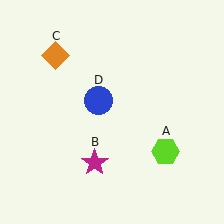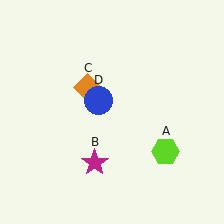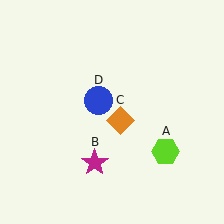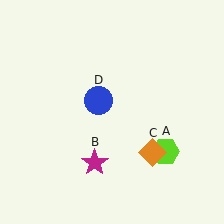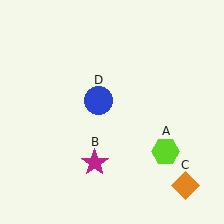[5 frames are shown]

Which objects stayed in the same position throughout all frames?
Lime hexagon (object A) and magenta star (object B) and blue circle (object D) remained stationary.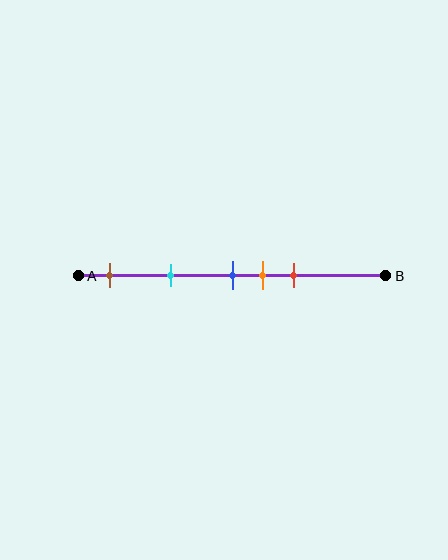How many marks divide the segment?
There are 5 marks dividing the segment.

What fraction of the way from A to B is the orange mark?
The orange mark is approximately 60% (0.6) of the way from A to B.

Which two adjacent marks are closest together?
The blue and orange marks are the closest adjacent pair.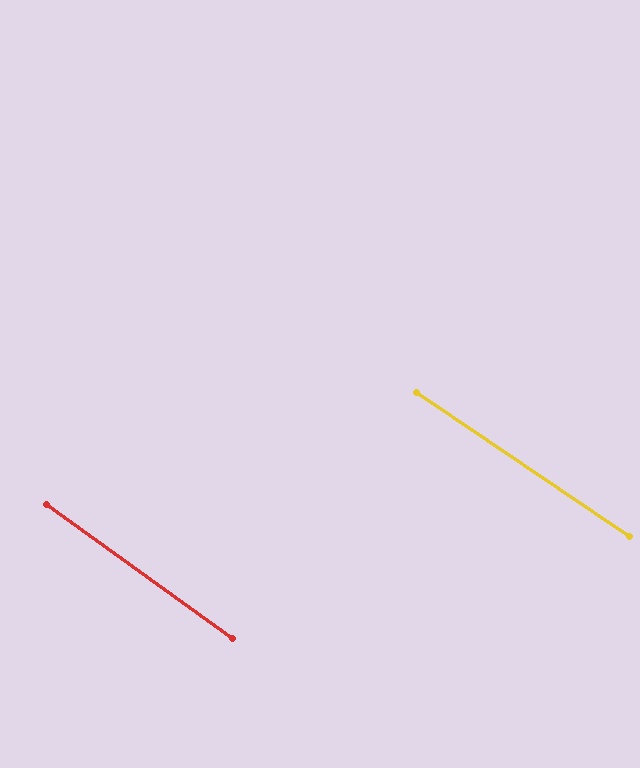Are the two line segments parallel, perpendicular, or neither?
Parallel — their directions differ by only 1.6°.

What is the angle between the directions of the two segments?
Approximately 2 degrees.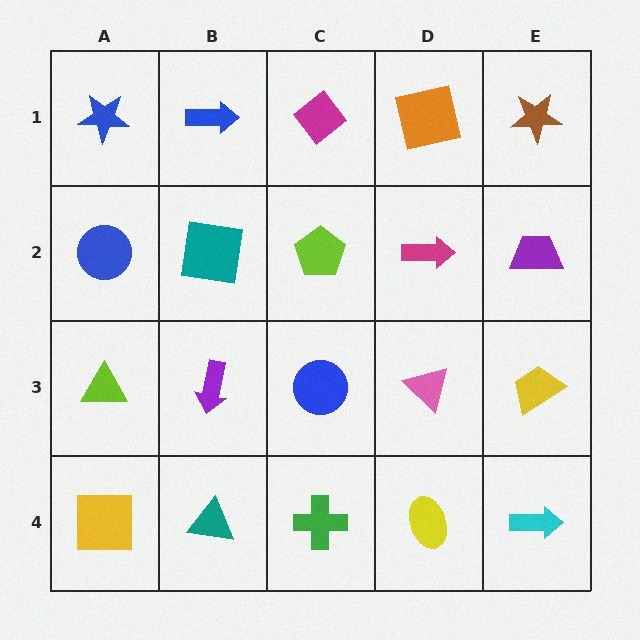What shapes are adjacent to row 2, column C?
A magenta diamond (row 1, column C), a blue circle (row 3, column C), a teal square (row 2, column B), a magenta arrow (row 2, column D).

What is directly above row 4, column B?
A purple arrow.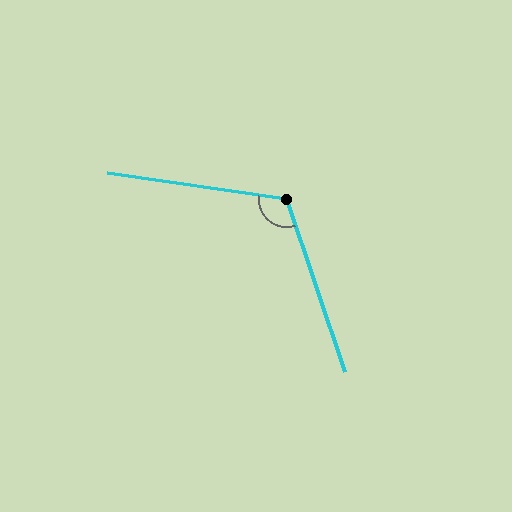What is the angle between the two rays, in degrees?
Approximately 117 degrees.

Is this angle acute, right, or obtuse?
It is obtuse.